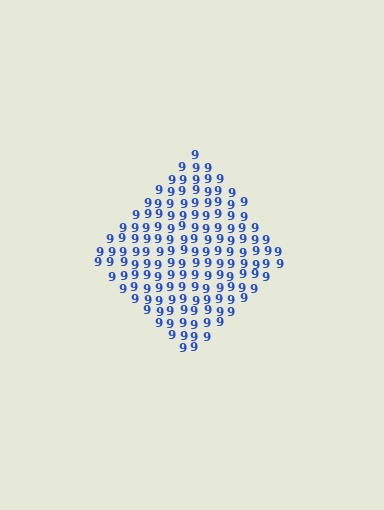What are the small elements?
The small elements are digit 9's.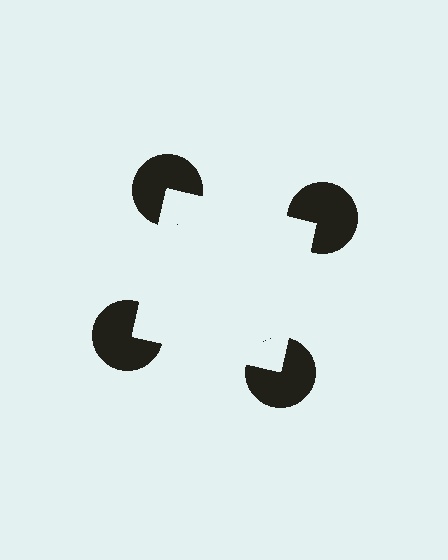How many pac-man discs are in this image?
There are 4 — one at each vertex of the illusory square.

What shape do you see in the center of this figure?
An illusory square — its edges are inferred from the aligned wedge cuts in the pac-man discs, not physically drawn.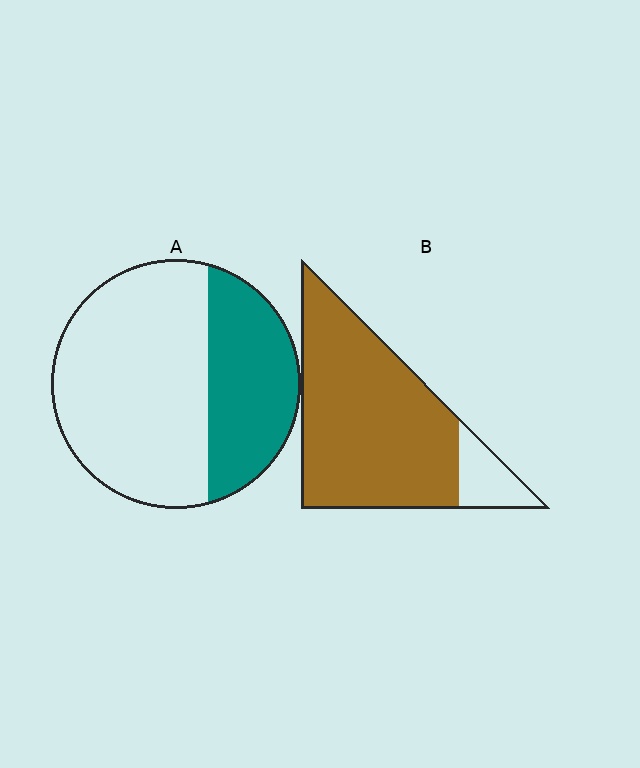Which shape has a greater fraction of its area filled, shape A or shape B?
Shape B.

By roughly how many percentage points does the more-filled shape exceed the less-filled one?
By roughly 55 percentage points (B over A).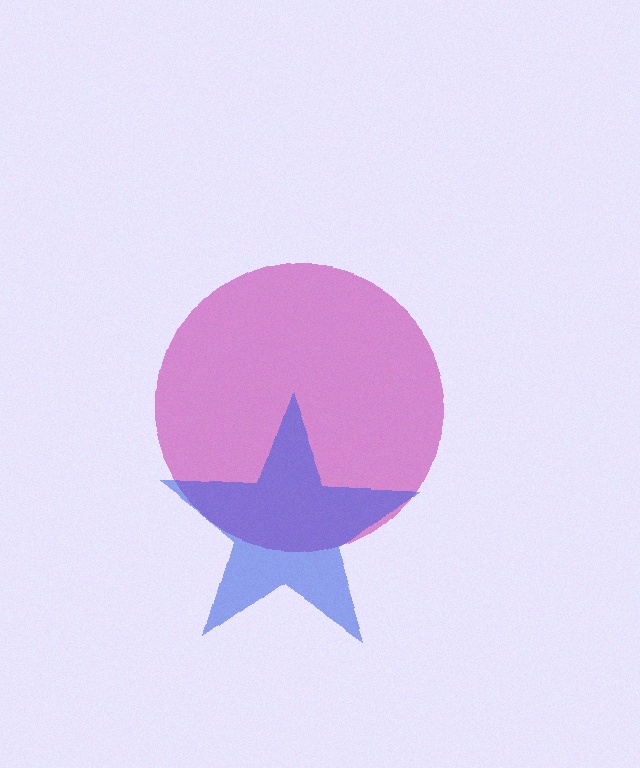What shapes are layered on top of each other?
The layered shapes are: a magenta circle, a blue star.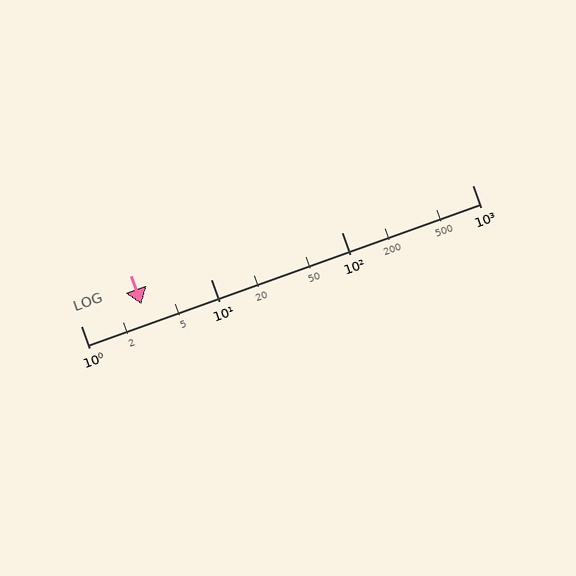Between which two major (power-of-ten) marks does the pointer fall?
The pointer is between 1 and 10.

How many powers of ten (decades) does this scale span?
The scale spans 3 decades, from 1 to 1000.